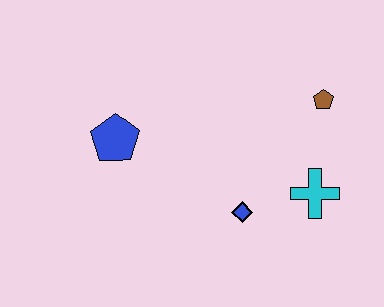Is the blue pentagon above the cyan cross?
Yes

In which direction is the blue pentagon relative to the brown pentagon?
The blue pentagon is to the left of the brown pentagon.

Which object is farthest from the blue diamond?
The blue pentagon is farthest from the blue diamond.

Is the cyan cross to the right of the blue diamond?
Yes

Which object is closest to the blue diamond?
The cyan cross is closest to the blue diamond.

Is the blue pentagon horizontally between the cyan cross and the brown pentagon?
No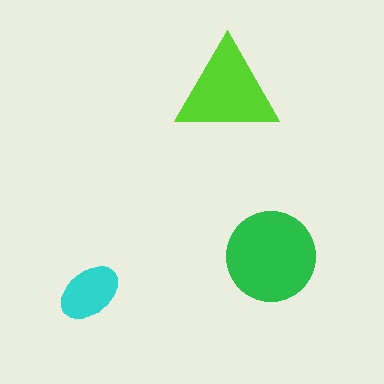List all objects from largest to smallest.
The green circle, the lime triangle, the cyan ellipse.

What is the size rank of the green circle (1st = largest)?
1st.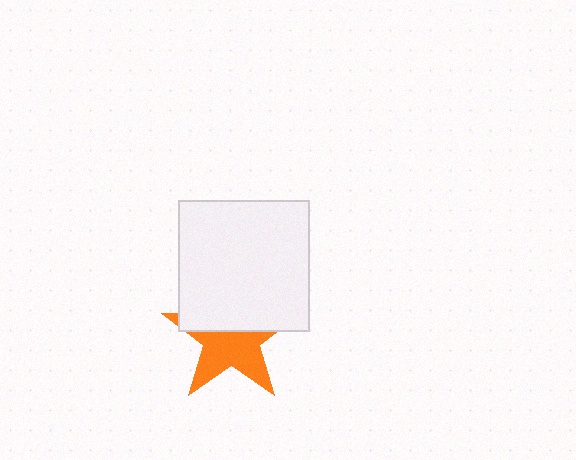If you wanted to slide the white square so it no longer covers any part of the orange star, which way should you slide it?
Slide it up — that is the most direct way to separate the two shapes.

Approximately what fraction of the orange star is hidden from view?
Roughly 46% of the orange star is hidden behind the white square.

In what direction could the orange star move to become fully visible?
The orange star could move down. That would shift it out from behind the white square entirely.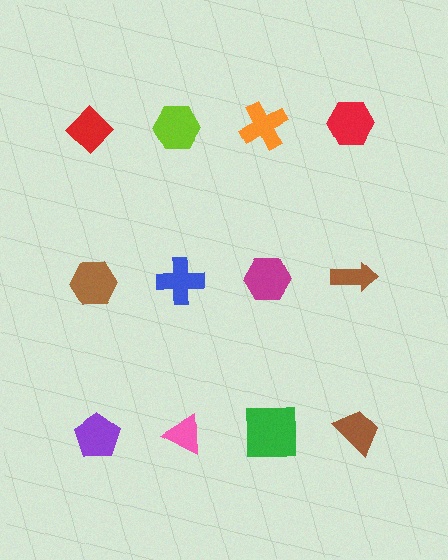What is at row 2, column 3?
A magenta hexagon.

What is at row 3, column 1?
A purple pentagon.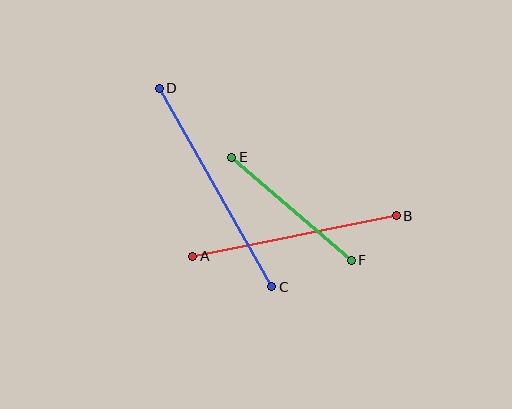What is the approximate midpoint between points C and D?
The midpoint is at approximately (215, 188) pixels.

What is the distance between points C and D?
The distance is approximately 228 pixels.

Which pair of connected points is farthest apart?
Points C and D are farthest apart.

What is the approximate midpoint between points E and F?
The midpoint is at approximately (292, 209) pixels.